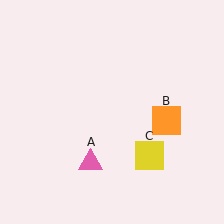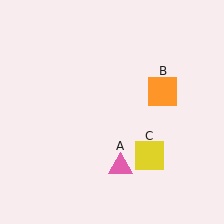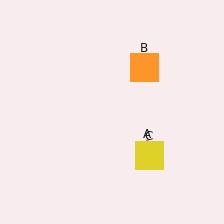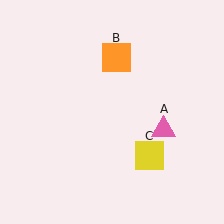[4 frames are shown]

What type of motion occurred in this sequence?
The pink triangle (object A), orange square (object B) rotated counterclockwise around the center of the scene.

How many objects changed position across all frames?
2 objects changed position: pink triangle (object A), orange square (object B).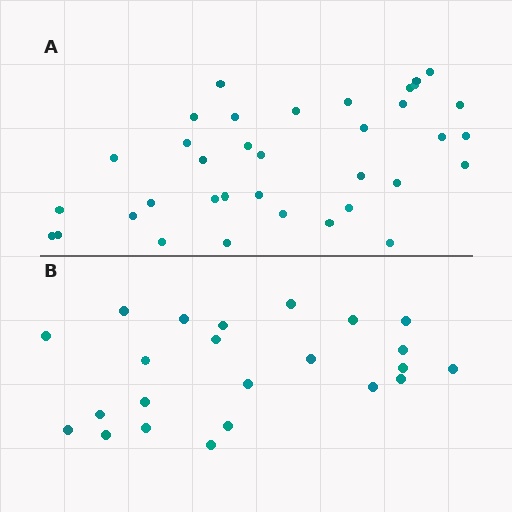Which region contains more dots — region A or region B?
Region A (the top region) has more dots.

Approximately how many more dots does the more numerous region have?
Region A has approximately 15 more dots than region B.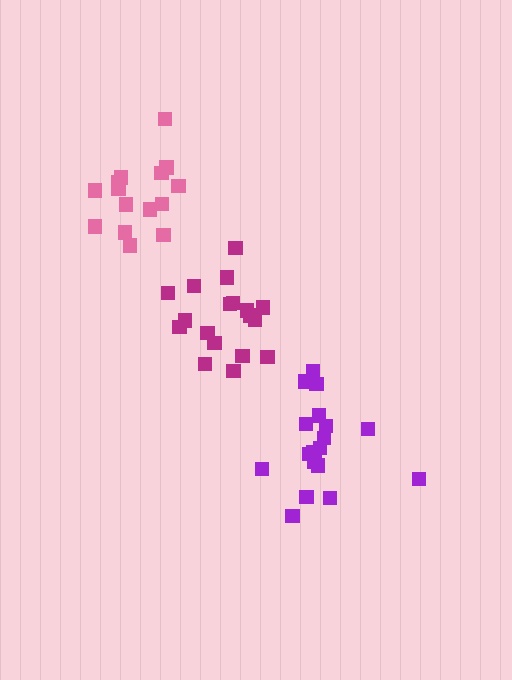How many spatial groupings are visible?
There are 3 spatial groupings.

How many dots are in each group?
Group 1: 18 dots, Group 2: 15 dots, Group 3: 18 dots (51 total).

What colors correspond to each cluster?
The clusters are colored: purple, pink, magenta.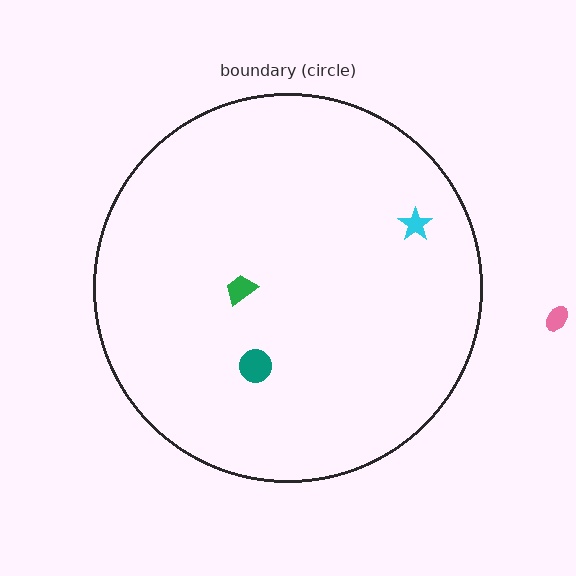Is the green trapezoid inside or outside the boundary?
Inside.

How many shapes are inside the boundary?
3 inside, 1 outside.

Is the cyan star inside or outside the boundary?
Inside.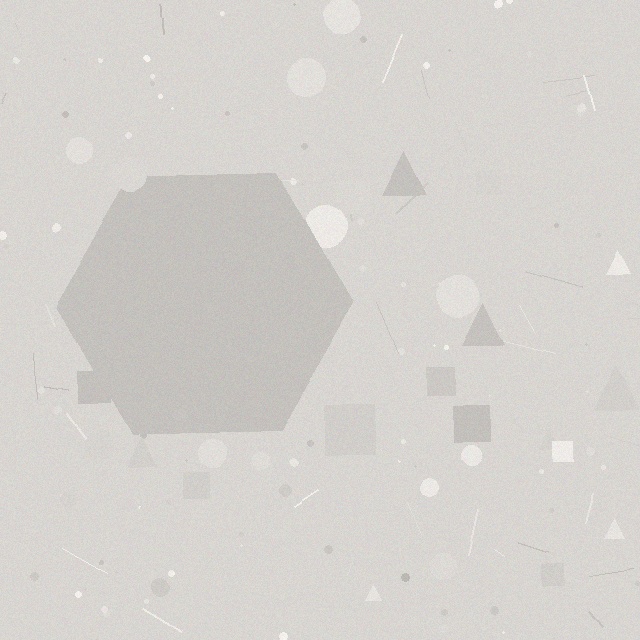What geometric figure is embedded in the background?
A hexagon is embedded in the background.